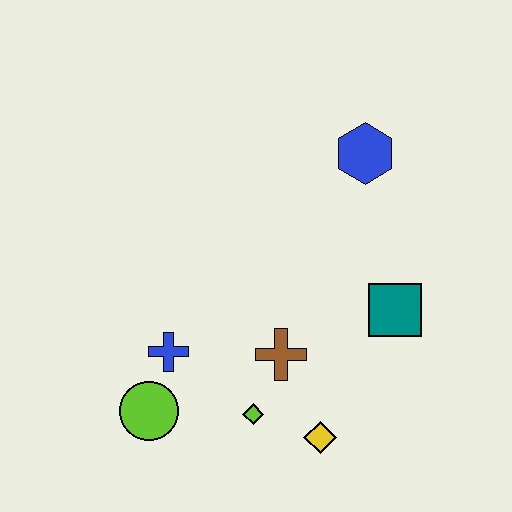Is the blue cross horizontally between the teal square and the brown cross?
No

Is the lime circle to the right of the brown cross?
No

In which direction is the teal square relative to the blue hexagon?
The teal square is below the blue hexagon.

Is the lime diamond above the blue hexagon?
No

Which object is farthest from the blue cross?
The blue hexagon is farthest from the blue cross.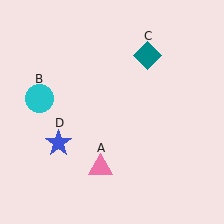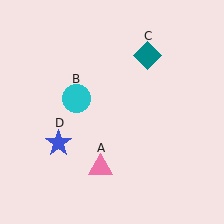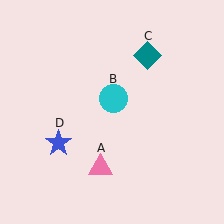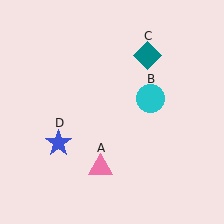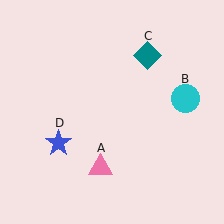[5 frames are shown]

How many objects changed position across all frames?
1 object changed position: cyan circle (object B).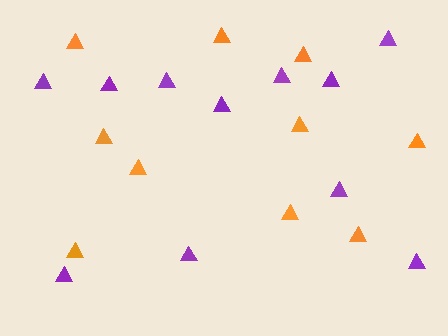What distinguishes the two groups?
There are 2 groups: one group of orange triangles (10) and one group of purple triangles (11).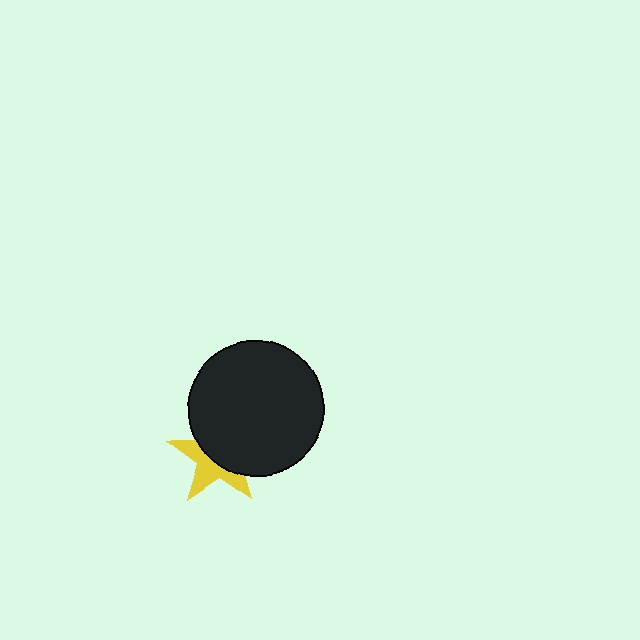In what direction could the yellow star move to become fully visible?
The yellow star could move toward the lower-left. That would shift it out from behind the black circle entirely.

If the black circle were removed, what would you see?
You would see the complete yellow star.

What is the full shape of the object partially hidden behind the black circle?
The partially hidden object is a yellow star.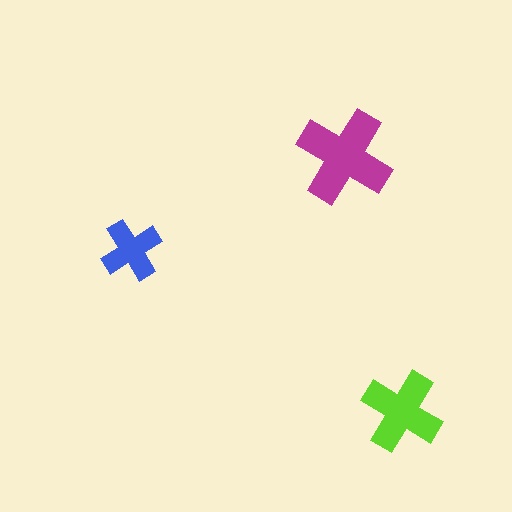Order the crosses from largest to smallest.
the magenta one, the lime one, the blue one.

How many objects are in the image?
There are 3 objects in the image.